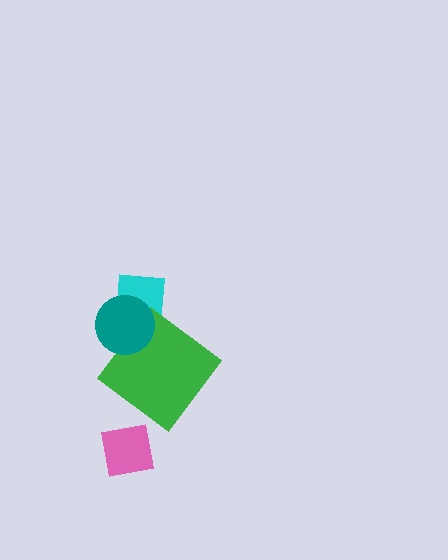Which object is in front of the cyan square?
The teal circle is in front of the cyan square.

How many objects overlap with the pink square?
0 objects overlap with the pink square.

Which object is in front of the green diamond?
The teal circle is in front of the green diamond.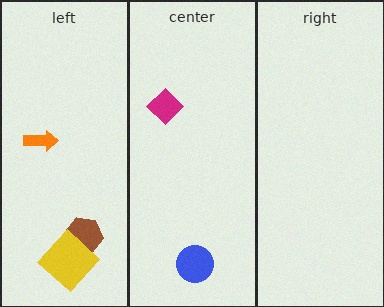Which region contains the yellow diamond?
The left region.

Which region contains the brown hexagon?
The left region.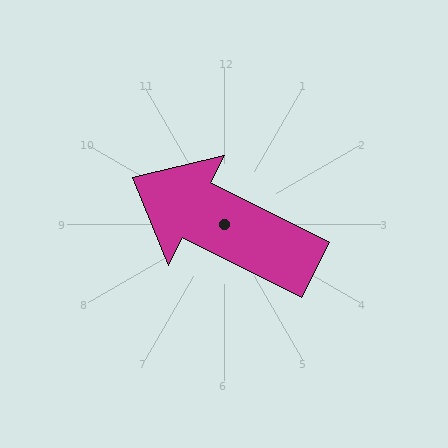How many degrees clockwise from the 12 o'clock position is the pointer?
Approximately 297 degrees.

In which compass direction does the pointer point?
Northwest.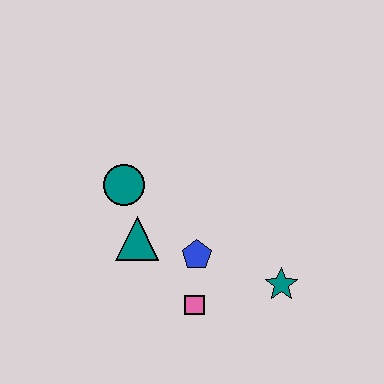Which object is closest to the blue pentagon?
The pink square is closest to the blue pentagon.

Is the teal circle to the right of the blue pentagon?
No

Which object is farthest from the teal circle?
The teal star is farthest from the teal circle.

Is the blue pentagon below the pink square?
No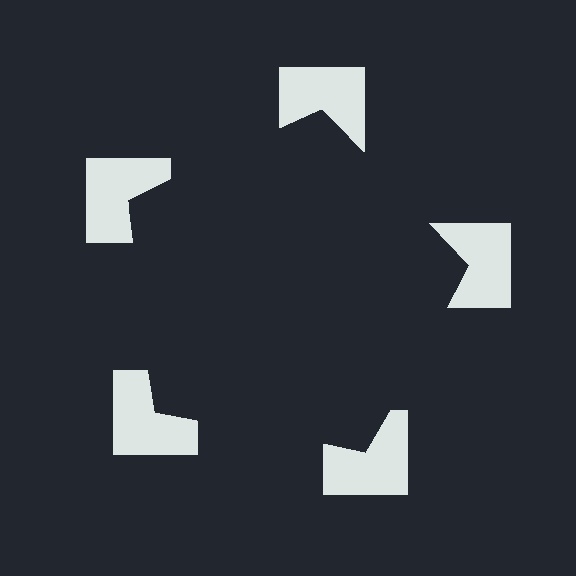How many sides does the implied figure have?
5 sides.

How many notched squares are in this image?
There are 5 — one at each vertex of the illusory pentagon.